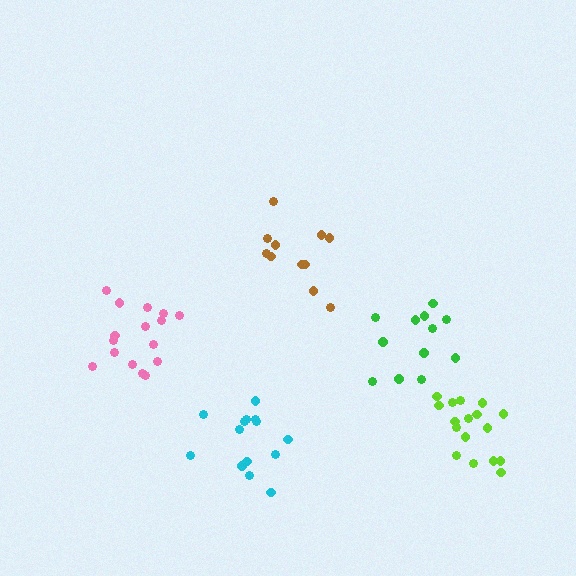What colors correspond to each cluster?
The clusters are colored: green, pink, lime, cyan, brown.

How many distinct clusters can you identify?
There are 5 distinct clusters.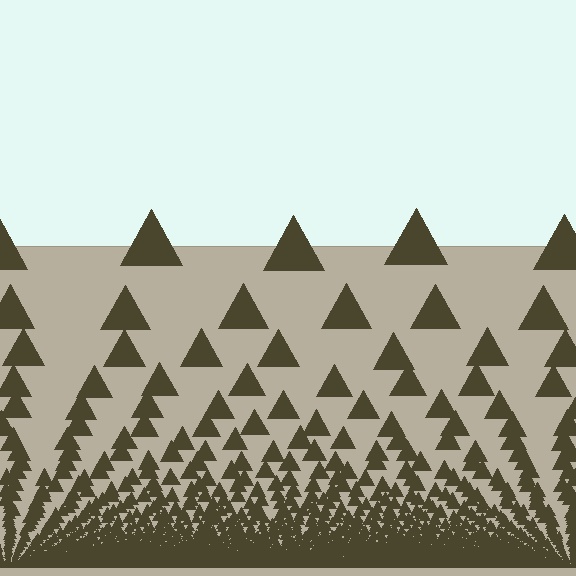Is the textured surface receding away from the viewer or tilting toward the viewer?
The surface appears to tilt toward the viewer. Texture elements get larger and sparser toward the top.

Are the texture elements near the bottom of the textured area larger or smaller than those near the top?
Smaller. The gradient is inverted — elements near the bottom are smaller and denser.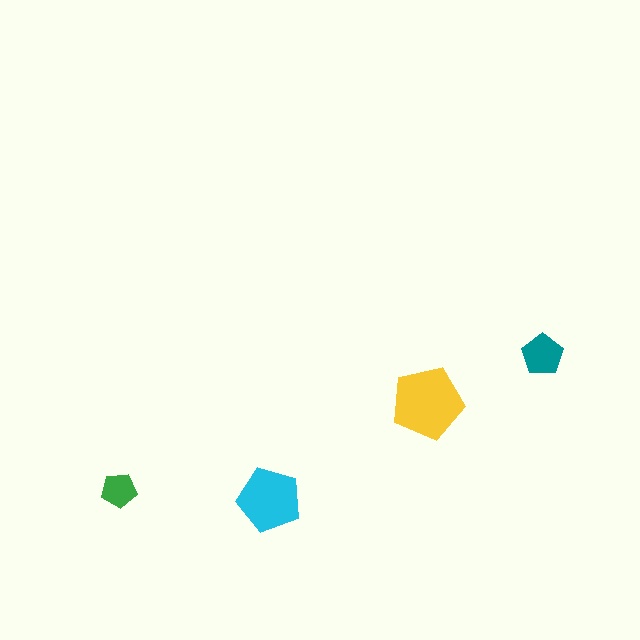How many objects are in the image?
There are 4 objects in the image.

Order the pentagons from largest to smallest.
the yellow one, the cyan one, the teal one, the green one.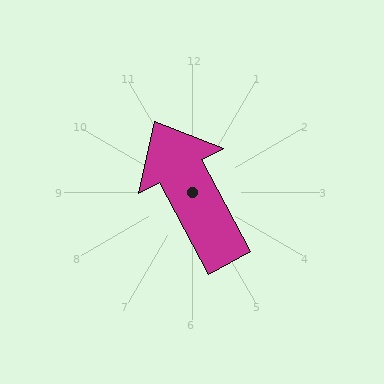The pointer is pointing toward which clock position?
Roughly 11 o'clock.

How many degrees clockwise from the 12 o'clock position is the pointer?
Approximately 332 degrees.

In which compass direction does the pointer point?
Northwest.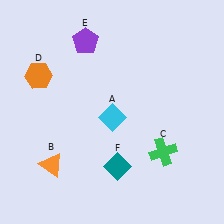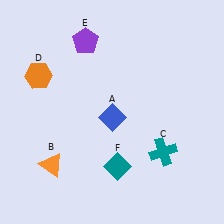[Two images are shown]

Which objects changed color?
A changed from cyan to blue. C changed from green to teal.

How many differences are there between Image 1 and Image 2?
There are 2 differences between the two images.